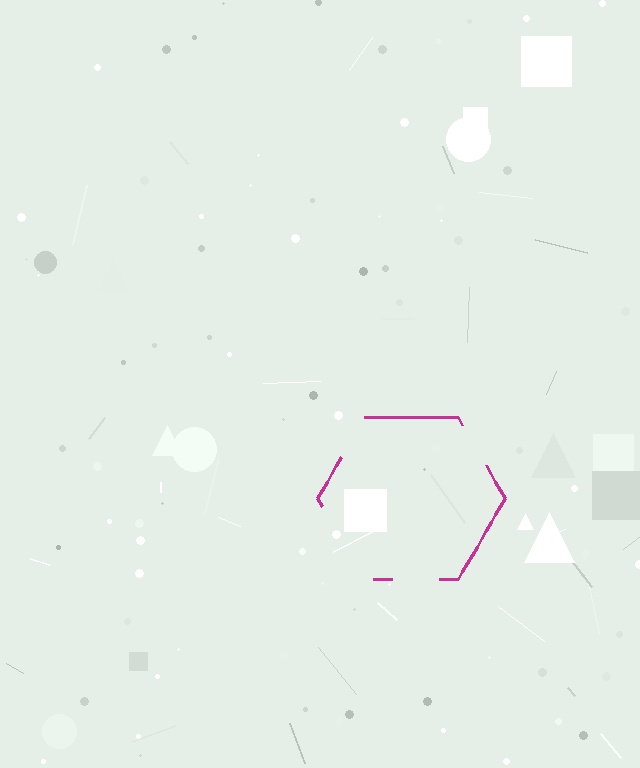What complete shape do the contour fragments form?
The contour fragments form a hexagon.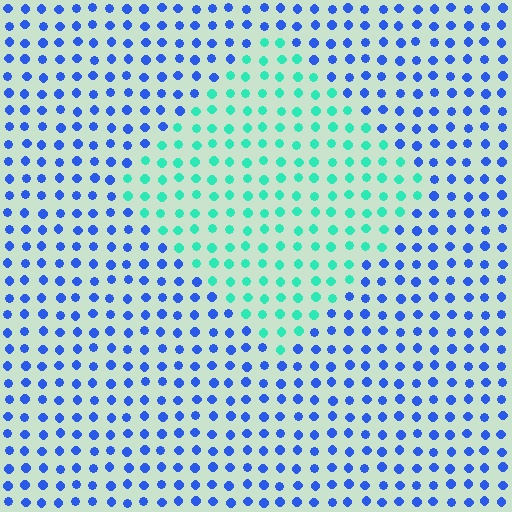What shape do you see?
I see a diamond.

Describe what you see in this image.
The image is filled with small blue elements in a uniform arrangement. A diamond-shaped region is visible where the elements are tinted to a slightly different hue, forming a subtle color boundary.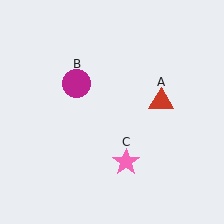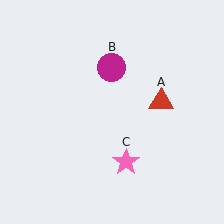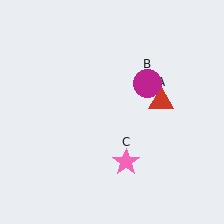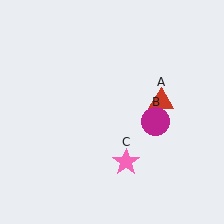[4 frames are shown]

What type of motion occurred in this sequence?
The magenta circle (object B) rotated clockwise around the center of the scene.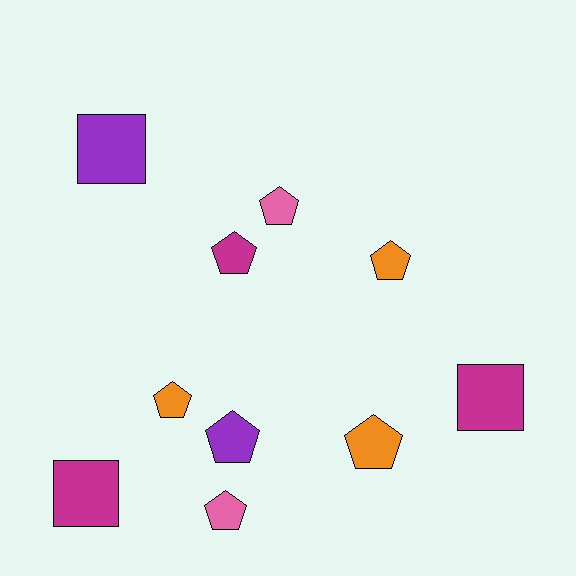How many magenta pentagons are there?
There is 1 magenta pentagon.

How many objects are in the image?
There are 10 objects.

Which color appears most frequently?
Magenta, with 3 objects.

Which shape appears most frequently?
Pentagon, with 7 objects.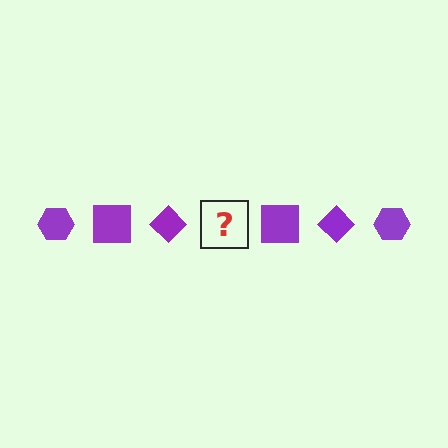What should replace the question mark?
The question mark should be replaced with a purple hexagon.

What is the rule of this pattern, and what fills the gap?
The rule is that the pattern cycles through hexagon, square, diamond shapes in purple. The gap should be filled with a purple hexagon.